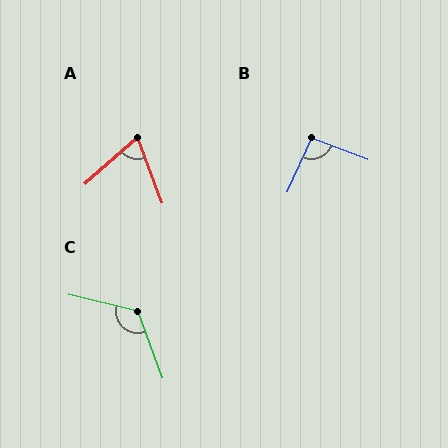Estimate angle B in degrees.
Approximately 94 degrees.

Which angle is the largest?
C, at approximately 124 degrees.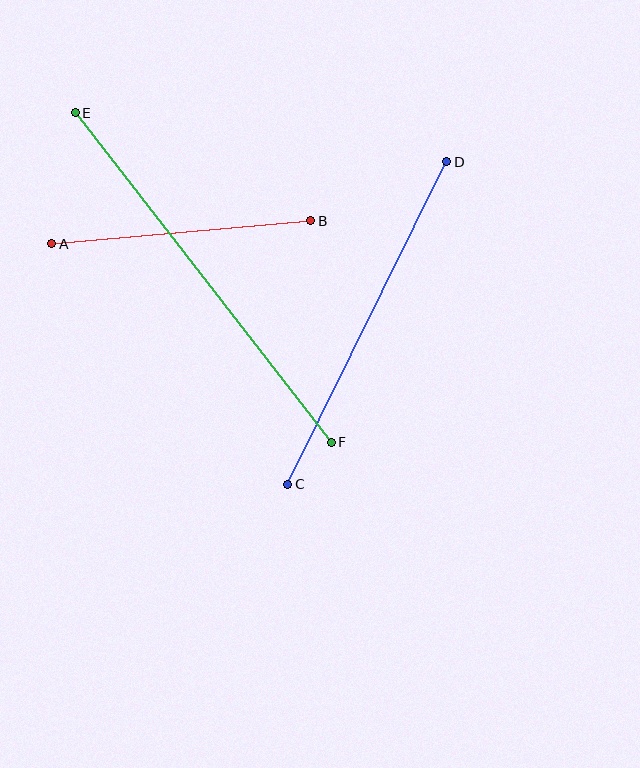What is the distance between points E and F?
The distance is approximately 417 pixels.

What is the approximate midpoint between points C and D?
The midpoint is at approximately (367, 323) pixels.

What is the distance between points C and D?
The distance is approximately 359 pixels.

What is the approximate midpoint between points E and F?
The midpoint is at approximately (203, 277) pixels.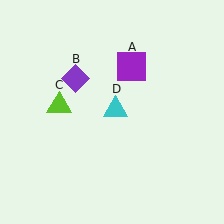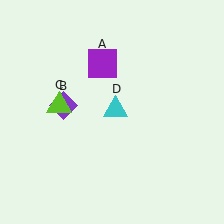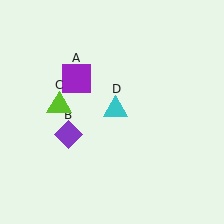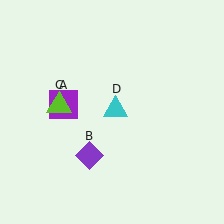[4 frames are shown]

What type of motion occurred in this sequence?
The purple square (object A), purple diamond (object B) rotated counterclockwise around the center of the scene.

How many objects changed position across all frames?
2 objects changed position: purple square (object A), purple diamond (object B).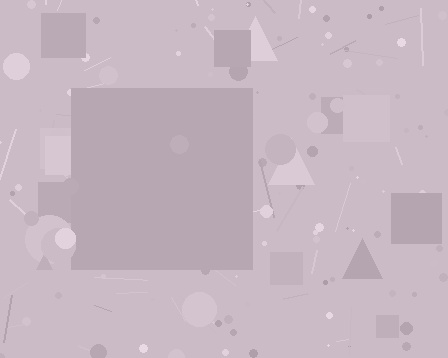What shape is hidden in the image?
A square is hidden in the image.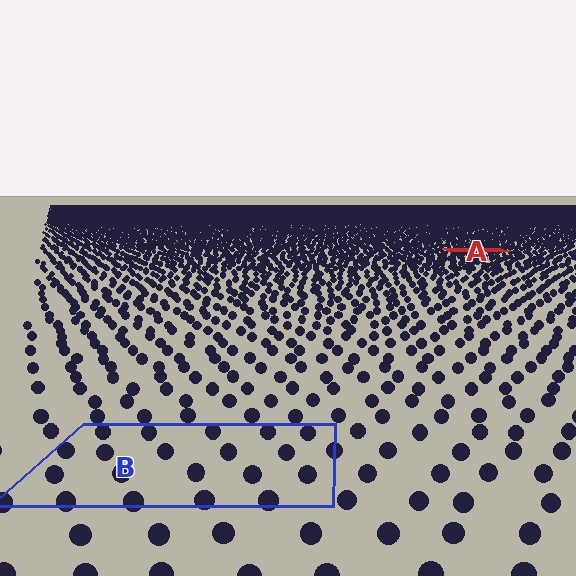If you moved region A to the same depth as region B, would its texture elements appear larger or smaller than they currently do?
They would appear larger. At a closer depth, the same texture elements are projected at a bigger on-screen size.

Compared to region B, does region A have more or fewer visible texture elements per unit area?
Region A has more texture elements per unit area — they are packed more densely because it is farther away.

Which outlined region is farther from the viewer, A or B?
Region A is farther from the viewer — the texture elements inside it appear smaller and more densely packed.